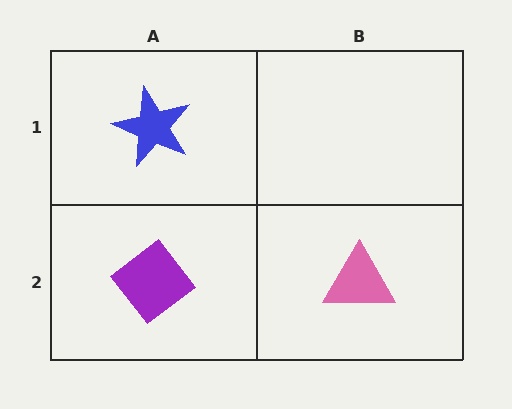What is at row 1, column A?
A blue star.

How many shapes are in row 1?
1 shape.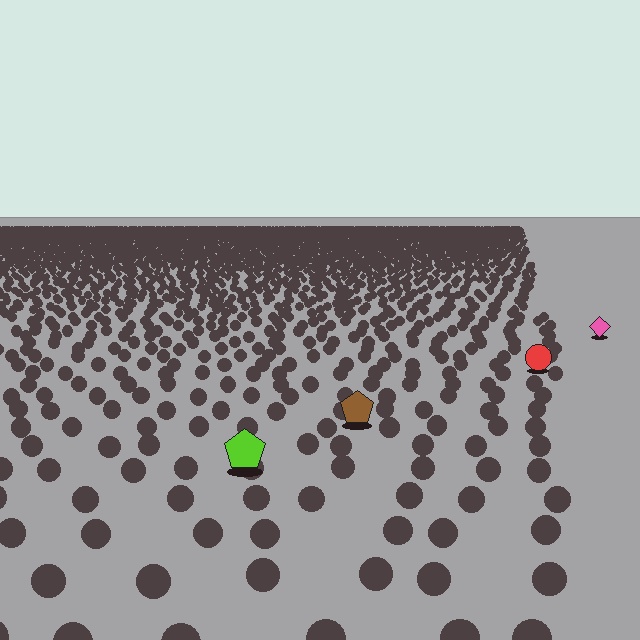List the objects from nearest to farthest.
From nearest to farthest: the lime pentagon, the brown pentagon, the red circle, the pink diamond.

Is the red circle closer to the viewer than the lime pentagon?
No. The lime pentagon is closer — you can tell from the texture gradient: the ground texture is coarser near it.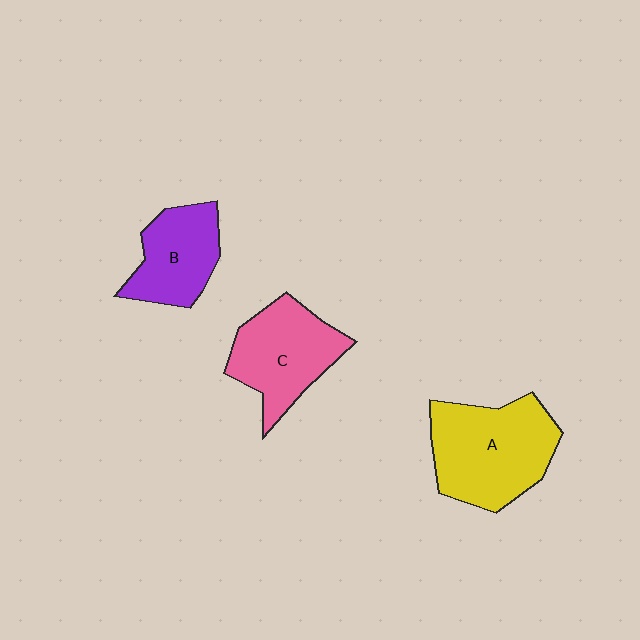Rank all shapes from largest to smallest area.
From largest to smallest: A (yellow), C (pink), B (purple).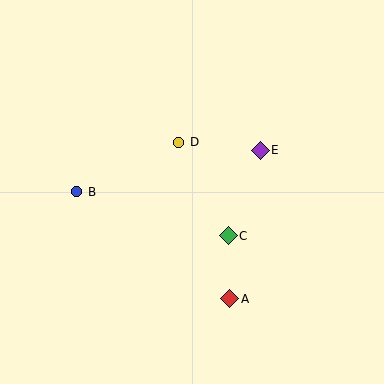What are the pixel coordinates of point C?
Point C is at (228, 236).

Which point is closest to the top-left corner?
Point B is closest to the top-left corner.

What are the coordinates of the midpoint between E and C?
The midpoint between E and C is at (244, 193).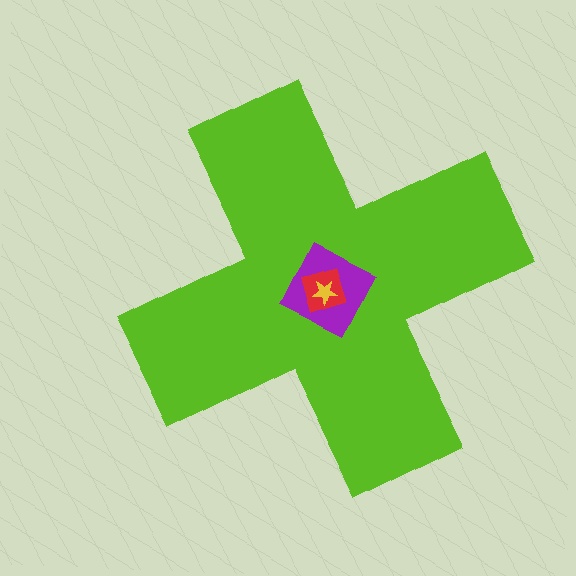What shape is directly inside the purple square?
The red diamond.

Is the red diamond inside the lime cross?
Yes.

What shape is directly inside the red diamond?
The yellow star.